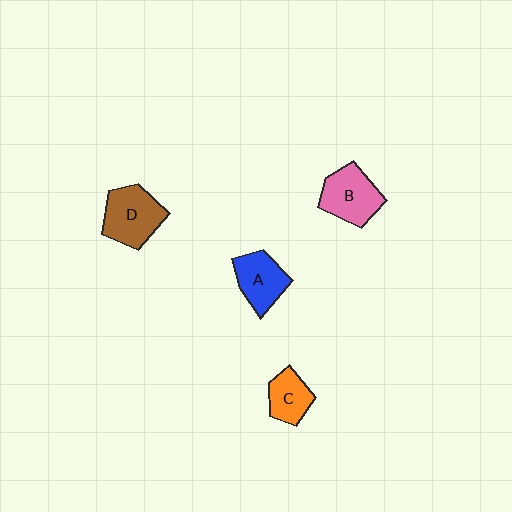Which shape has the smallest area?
Shape C (orange).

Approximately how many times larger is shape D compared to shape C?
Approximately 1.6 times.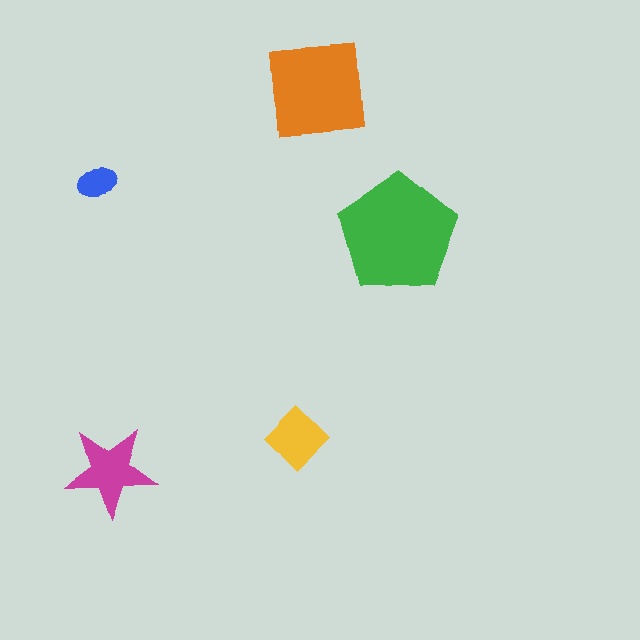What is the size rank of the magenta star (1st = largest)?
3rd.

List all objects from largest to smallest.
The green pentagon, the orange square, the magenta star, the yellow diamond, the blue ellipse.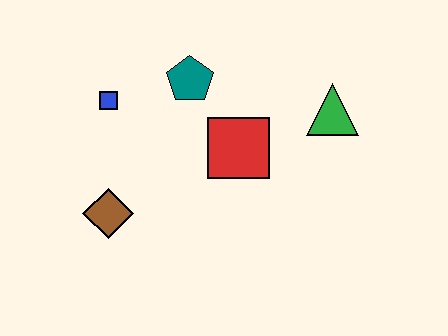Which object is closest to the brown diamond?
The blue square is closest to the brown diamond.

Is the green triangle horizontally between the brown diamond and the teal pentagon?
No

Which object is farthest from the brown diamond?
The green triangle is farthest from the brown diamond.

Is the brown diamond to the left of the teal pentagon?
Yes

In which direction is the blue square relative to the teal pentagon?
The blue square is to the left of the teal pentagon.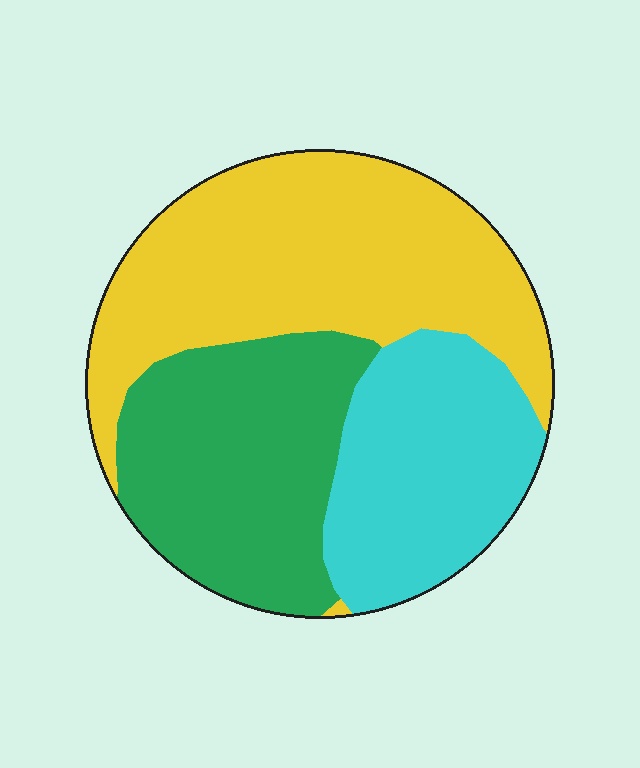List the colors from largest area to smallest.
From largest to smallest: yellow, green, cyan.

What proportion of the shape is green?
Green covers about 30% of the shape.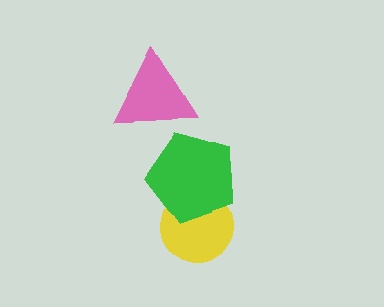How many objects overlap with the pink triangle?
0 objects overlap with the pink triangle.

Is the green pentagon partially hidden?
No, no other shape covers it.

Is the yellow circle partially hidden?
Yes, it is partially covered by another shape.